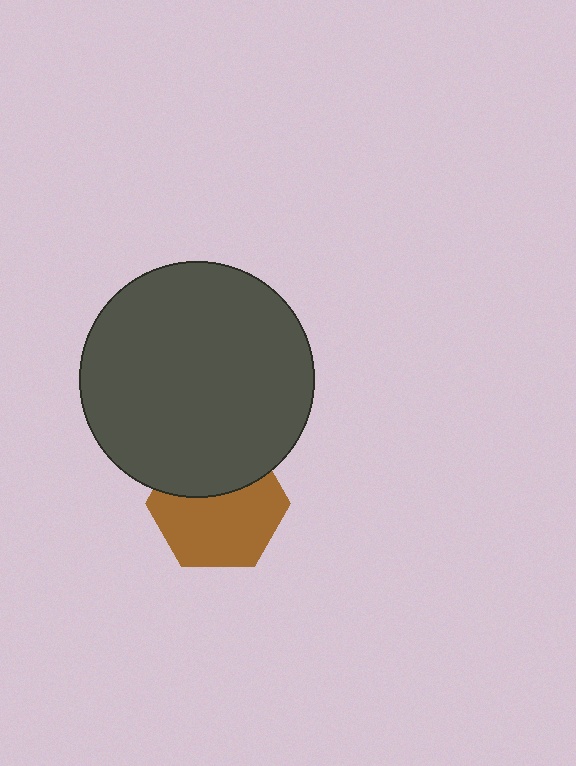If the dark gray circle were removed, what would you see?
You would see the complete brown hexagon.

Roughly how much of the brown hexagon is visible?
About half of it is visible (roughly 63%).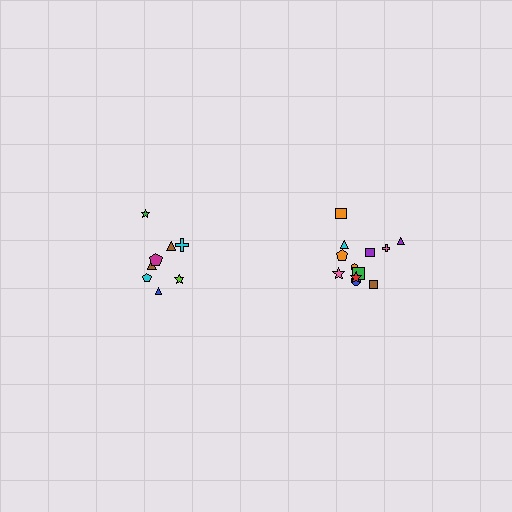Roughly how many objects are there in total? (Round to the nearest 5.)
Roughly 20 objects in total.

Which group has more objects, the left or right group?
The right group.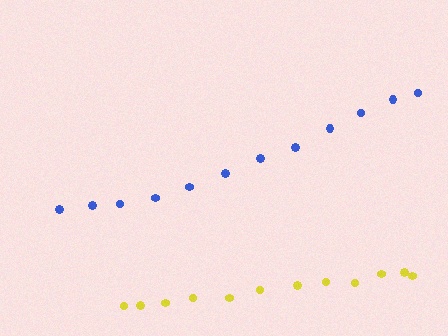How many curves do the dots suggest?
There are 2 distinct paths.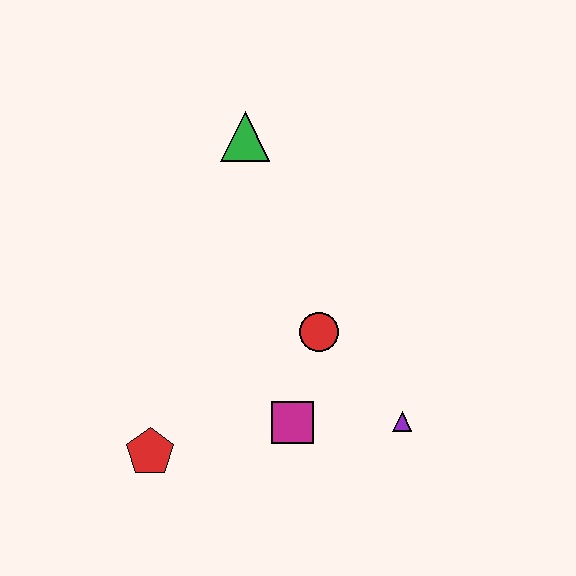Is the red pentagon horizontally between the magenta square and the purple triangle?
No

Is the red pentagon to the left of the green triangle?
Yes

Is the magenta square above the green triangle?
No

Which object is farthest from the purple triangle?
The green triangle is farthest from the purple triangle.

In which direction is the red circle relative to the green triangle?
The red circle is below the green triangle.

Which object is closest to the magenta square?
The red circle is closest to the magenta square.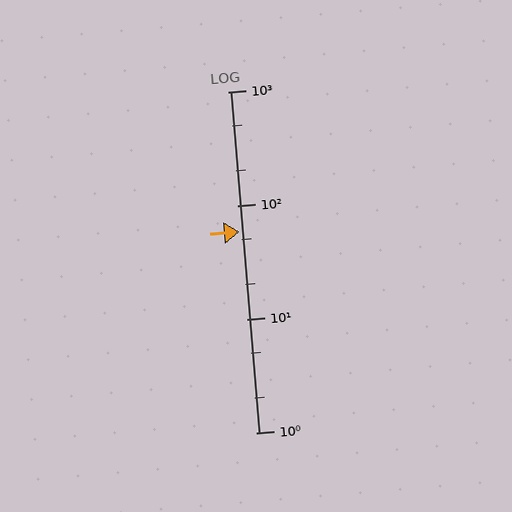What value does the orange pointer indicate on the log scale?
The pointer indicates approximately 58.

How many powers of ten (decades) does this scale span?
The scale spans 3 decades, from 1 to 1000.